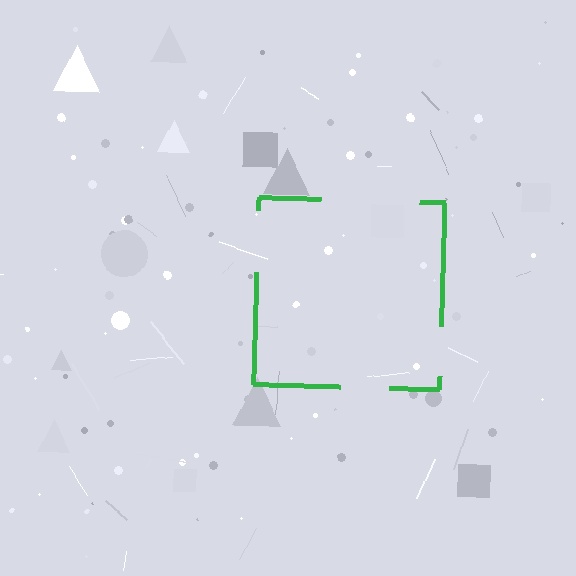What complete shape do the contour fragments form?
The contour fragments form a square.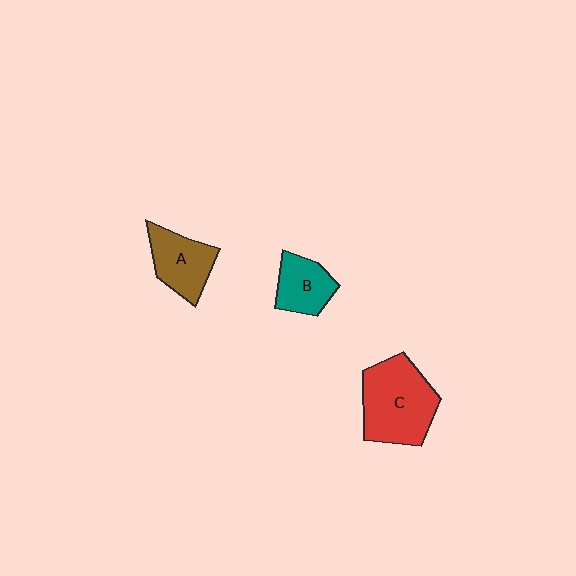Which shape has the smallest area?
Shape B (teal).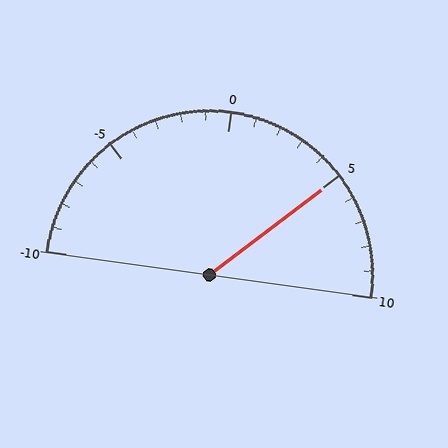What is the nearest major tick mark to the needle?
The nearest major tick mark is 5.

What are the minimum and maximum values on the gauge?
The gauge ranges from -10 to 10.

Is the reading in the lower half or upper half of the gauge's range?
The reading is in the upper half of the range (-10 to 10).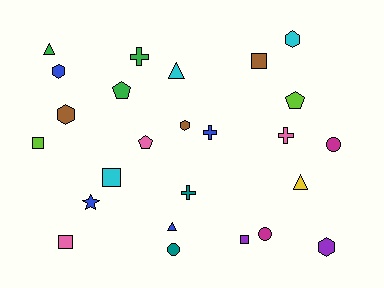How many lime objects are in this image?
There are 2 lime objects.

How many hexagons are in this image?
There are 5 hexagons.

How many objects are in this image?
There are 25 objects.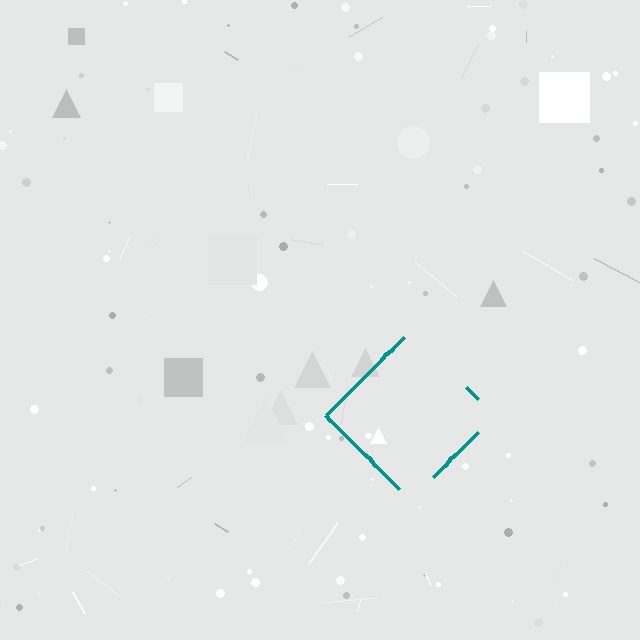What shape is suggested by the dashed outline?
The dashed outline suggests a diamond.